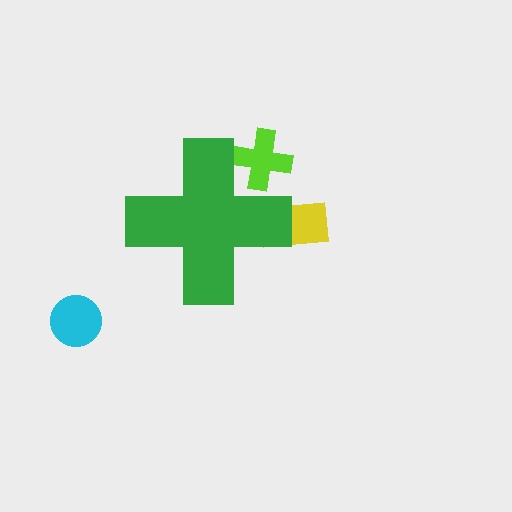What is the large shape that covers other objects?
A green cross.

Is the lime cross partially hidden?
Yes, the lime cross is partially hidden behind the green cross.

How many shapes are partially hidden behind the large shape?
2 shapes are partially hidden.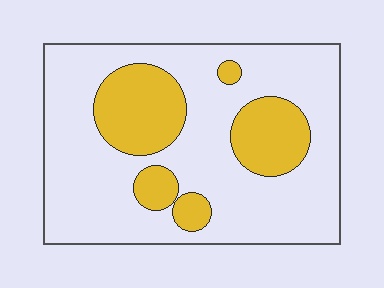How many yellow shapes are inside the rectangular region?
5.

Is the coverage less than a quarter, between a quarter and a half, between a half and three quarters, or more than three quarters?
Between a quarter and a half.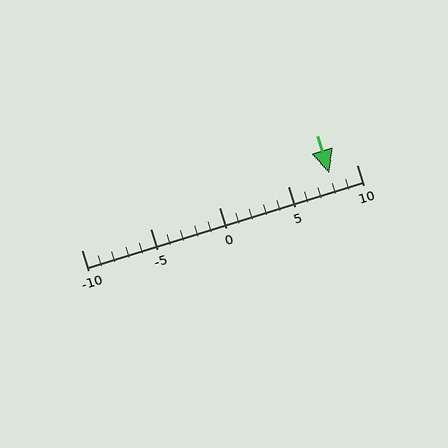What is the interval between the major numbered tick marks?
The major tick marks are spaced 5 units apart.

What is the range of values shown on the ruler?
The ruler shows values from -10 to 10.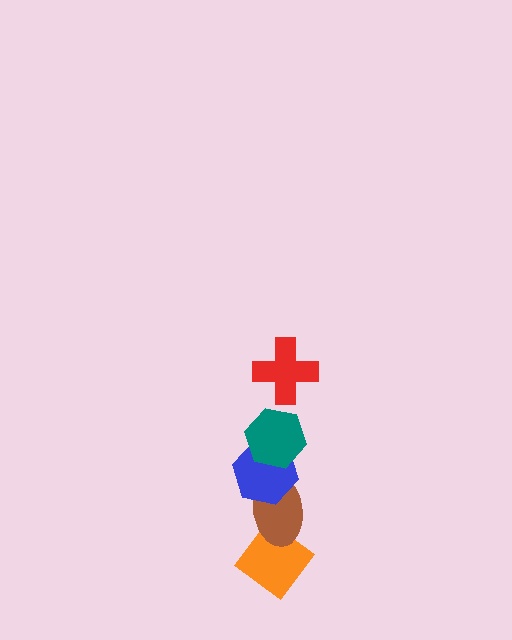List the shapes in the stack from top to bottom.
From top to bottom: the red cross, the teal hexagon, the blue hexagon, the brown ellipse, the orange diamond.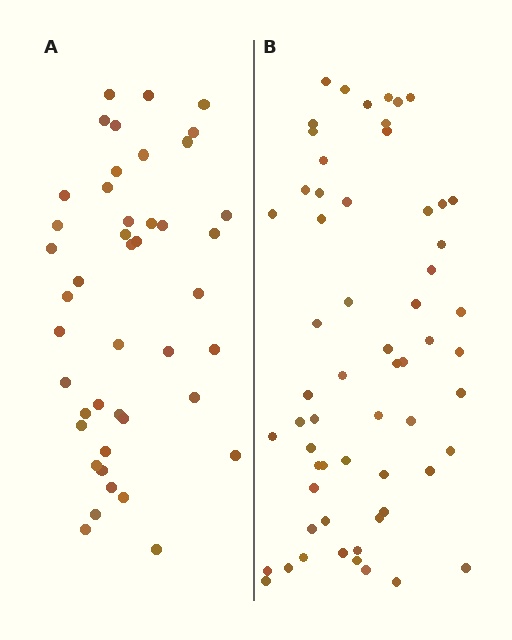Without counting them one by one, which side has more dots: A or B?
Region B (the right region) has more dots.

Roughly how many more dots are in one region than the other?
Region B has approximately 15 more dots than region A.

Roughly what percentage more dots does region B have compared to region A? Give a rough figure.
About 35% more.